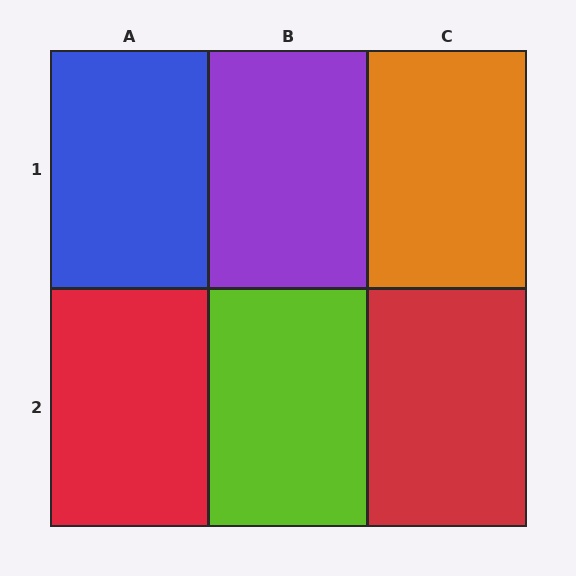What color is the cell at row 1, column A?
Blue.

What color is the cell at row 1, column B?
Purple.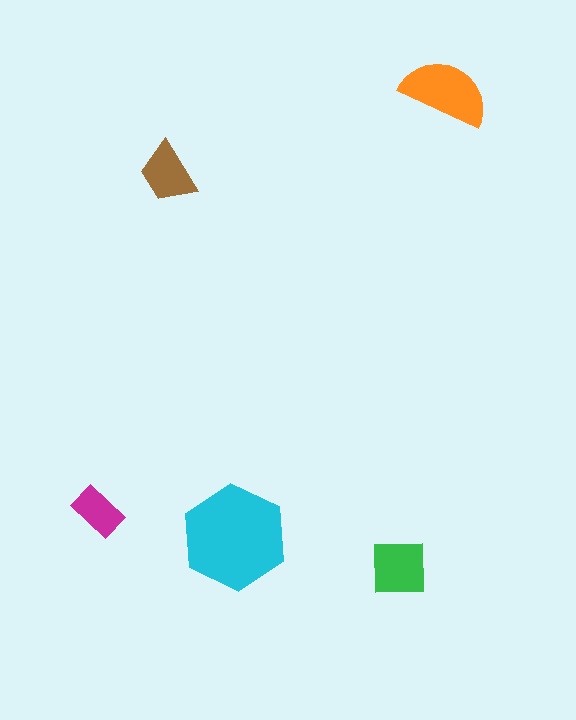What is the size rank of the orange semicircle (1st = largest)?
2nd.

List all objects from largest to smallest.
The cyan hexagon, the orange semicircle, the green square, the brown trapezoid, the magenta rectangle.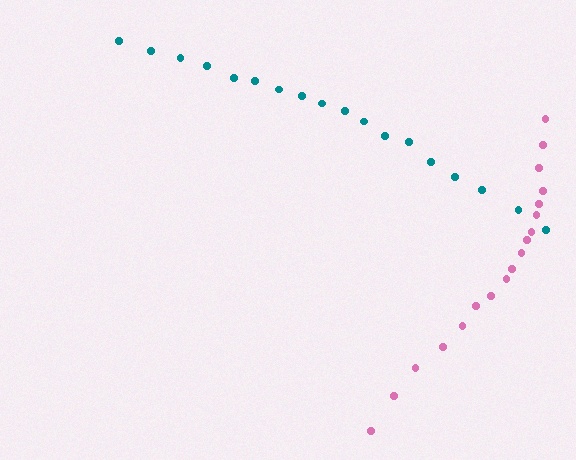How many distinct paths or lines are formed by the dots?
There are 2 distinct paths.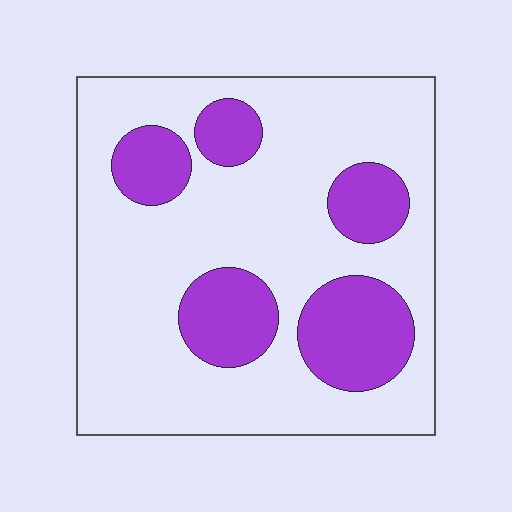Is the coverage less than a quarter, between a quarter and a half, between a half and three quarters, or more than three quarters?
Between a quarter and a half.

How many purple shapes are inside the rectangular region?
5.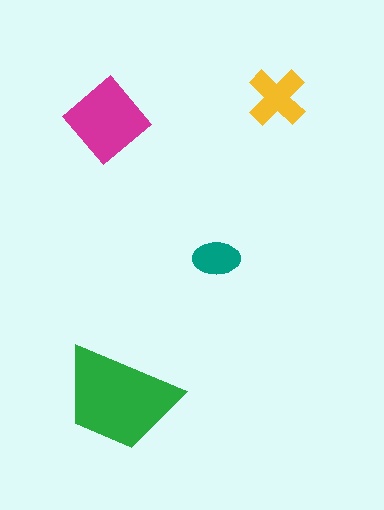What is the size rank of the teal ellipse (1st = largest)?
4th.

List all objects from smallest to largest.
The teal ellipse, the yellow cross, the magenta diamond, the green trapezoid.